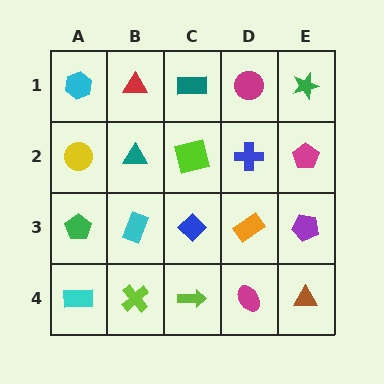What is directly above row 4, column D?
An orange rectangle.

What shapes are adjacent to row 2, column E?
A green star (row 1, column E), a purple pentagon (row 3, column E), a blue cross (row 2, column D).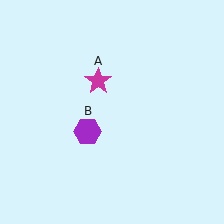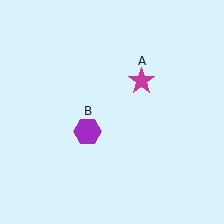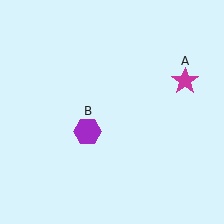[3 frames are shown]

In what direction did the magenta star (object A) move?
The magenta star (object A) moved right.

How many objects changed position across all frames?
1 object changed position: magenta star (object A).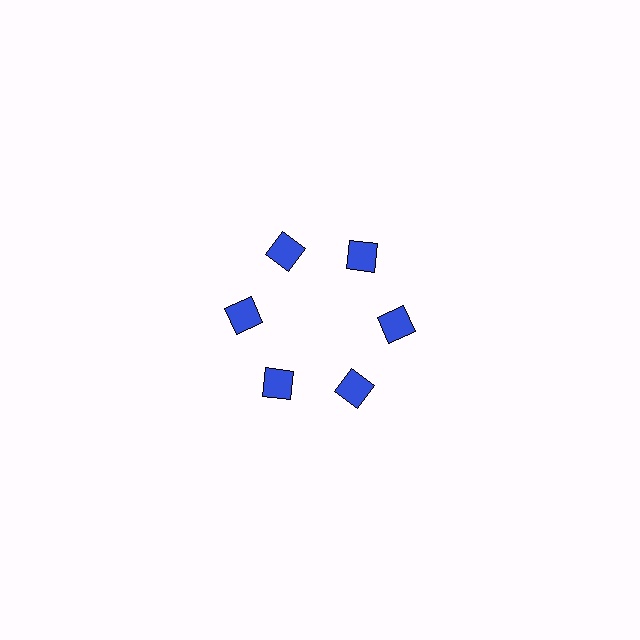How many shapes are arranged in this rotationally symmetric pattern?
There are 6 shapes, arranged in 6 groups of 1.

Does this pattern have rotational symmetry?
Yes, this pattern has 6-fold rotational symmetry. It looks the same after rotating 60 degrees around the center.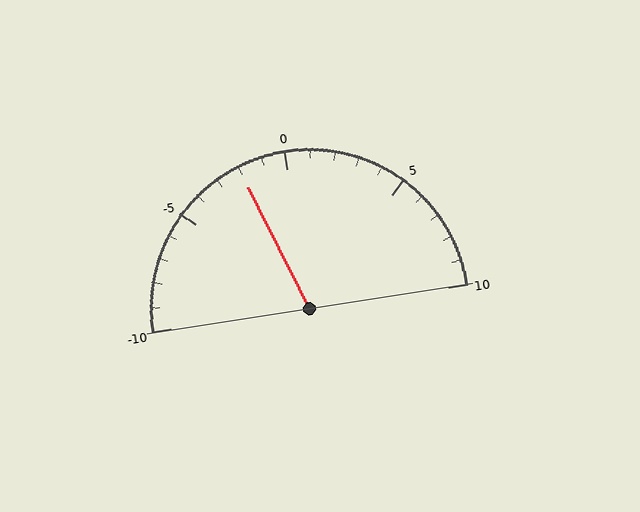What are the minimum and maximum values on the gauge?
The gauge ranges from -10 to 10.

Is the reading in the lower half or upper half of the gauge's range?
The reading is in the lower half of the range (-10 to 10).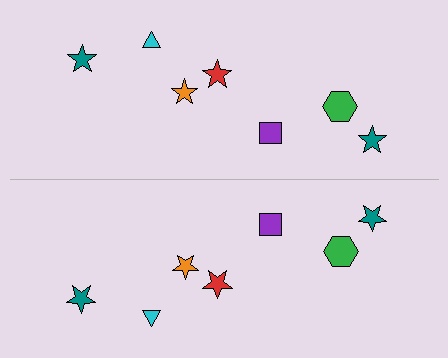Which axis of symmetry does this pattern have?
The pattern has a horizontal axis of symmetry running through the center of the image.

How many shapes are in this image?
There are 14 shapes in this image.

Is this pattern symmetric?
Yes, this pattern has bilateral (reflection) symmetry.